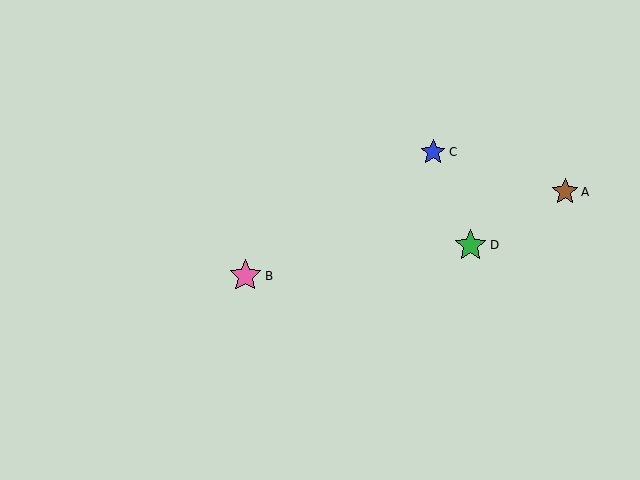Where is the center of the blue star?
The center of the blue star is at (433, 152).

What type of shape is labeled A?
Shape A is a brown star.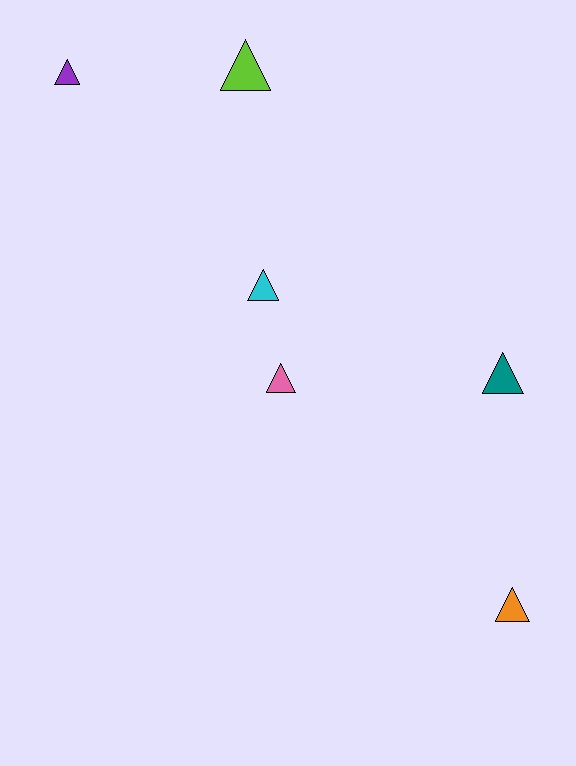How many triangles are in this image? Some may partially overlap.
There are 6 triangles.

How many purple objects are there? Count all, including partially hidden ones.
There is 1 purple object.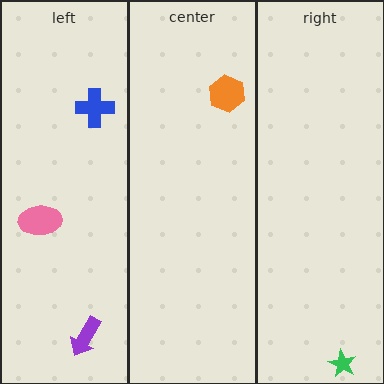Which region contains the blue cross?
The left region.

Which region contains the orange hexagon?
The center region.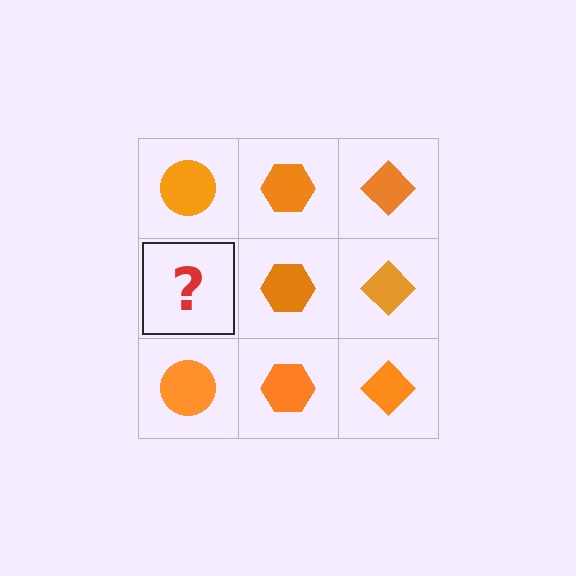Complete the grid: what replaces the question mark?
The question mark should be replaced with an orange circle.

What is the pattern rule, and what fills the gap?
The rule is that each column has a consistent shape. The gap should be filled with an orange circle.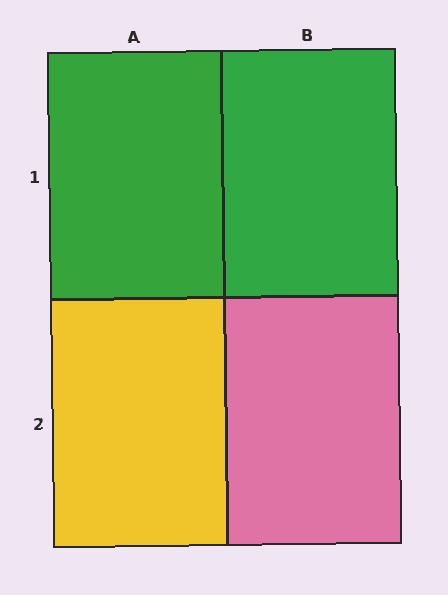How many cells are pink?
1 cell is pink.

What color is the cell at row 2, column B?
Pink.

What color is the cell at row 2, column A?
Yellow.